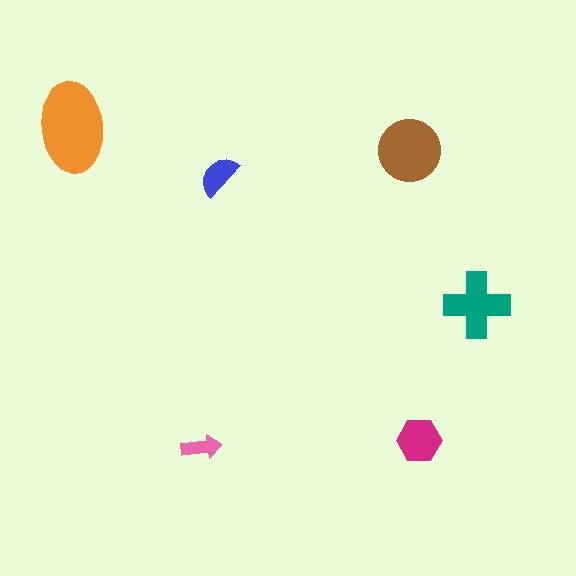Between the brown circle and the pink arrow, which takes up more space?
The brown circle.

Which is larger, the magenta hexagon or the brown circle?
The brown circle.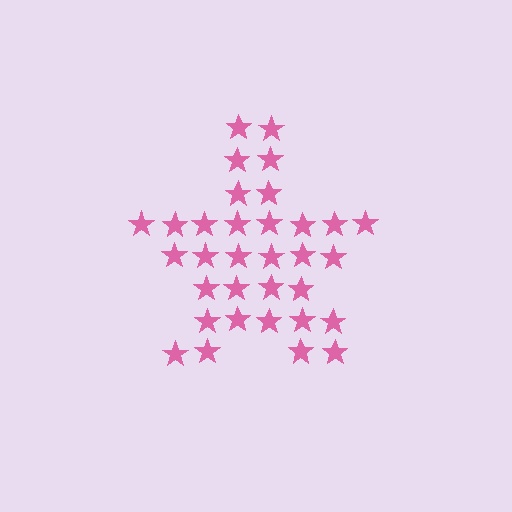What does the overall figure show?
The overall figure shows a star.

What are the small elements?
The small elements are stars.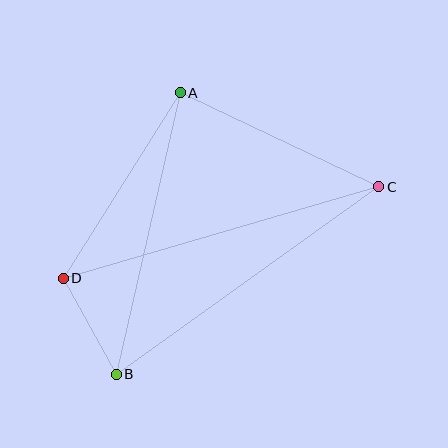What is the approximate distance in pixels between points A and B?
The distance between A and B is approximately 288 pixels.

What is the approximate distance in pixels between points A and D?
The distance between A and D is approximately 219 pixels.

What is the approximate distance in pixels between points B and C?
The distance between B and C is approximately 323 pixels.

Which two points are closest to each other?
Points B and D are closest to each other.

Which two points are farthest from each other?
Points C and D are farthest from each other.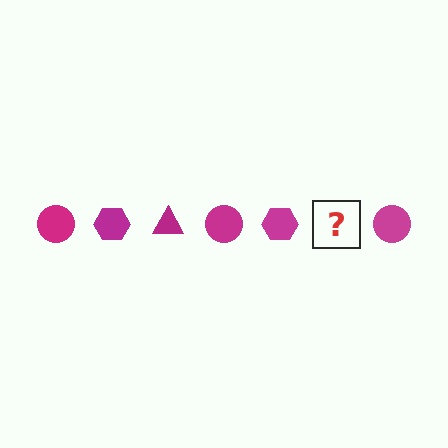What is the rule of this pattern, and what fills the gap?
The rule is that the pattern cycles through circle, hexagon, triangle shapes in magenta. The gap should be filled with a magenta triangle.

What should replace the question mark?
The question mark should be replaced with a magenta triangle.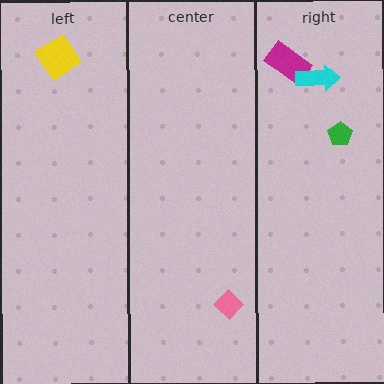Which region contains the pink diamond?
The center region.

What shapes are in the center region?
The pink diamond.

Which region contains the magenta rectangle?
The right region.